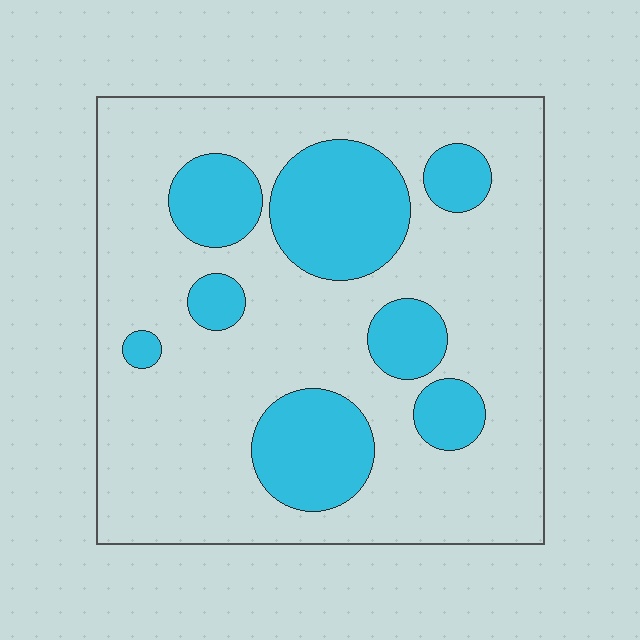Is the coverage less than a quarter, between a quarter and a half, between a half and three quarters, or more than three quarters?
Between a quarter and a half.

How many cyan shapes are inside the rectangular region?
8.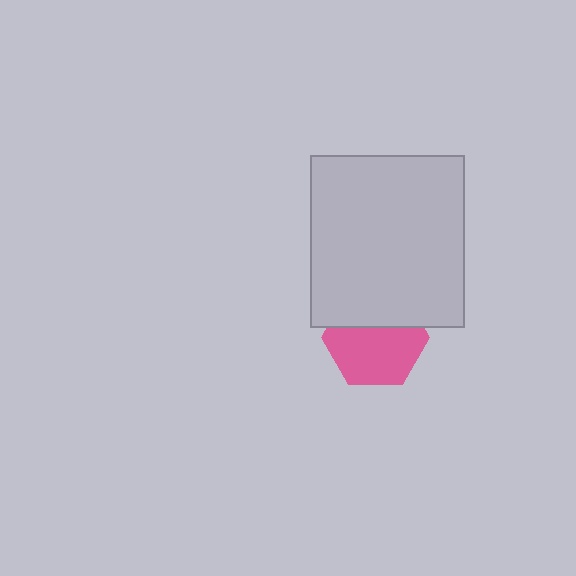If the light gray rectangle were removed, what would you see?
You would see the complete pink hexagon.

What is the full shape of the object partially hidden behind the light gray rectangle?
The partially hidden object is a pink hexagon.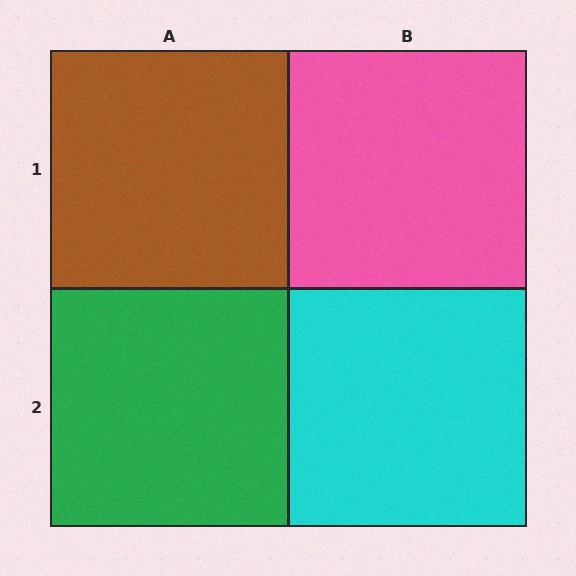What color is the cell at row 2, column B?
Cyan.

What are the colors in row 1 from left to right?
Brown, pink.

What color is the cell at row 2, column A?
Green.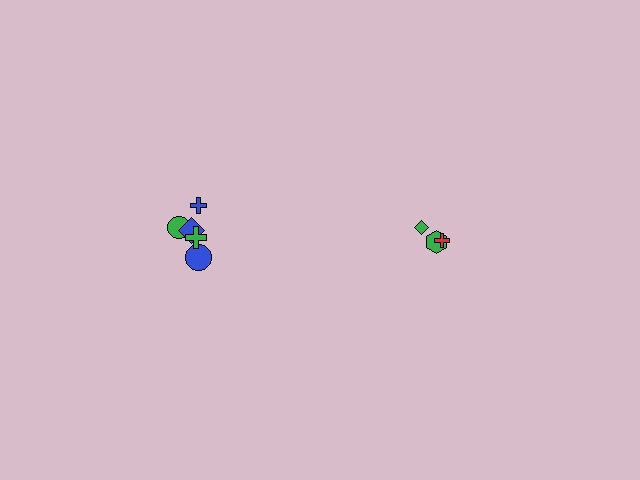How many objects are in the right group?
There are 3 objects.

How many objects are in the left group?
There are 6 objects.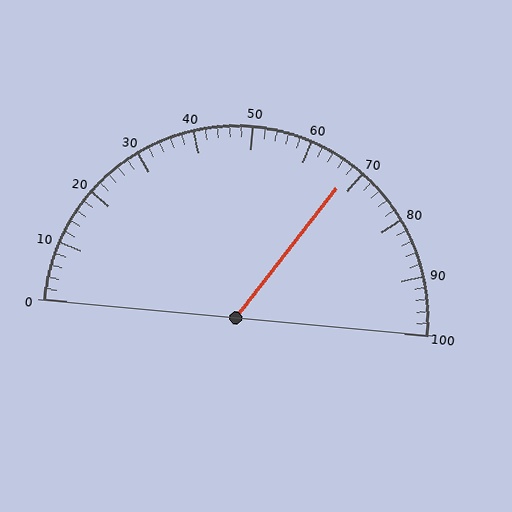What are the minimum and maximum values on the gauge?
The gauge ranges from 0 to 100.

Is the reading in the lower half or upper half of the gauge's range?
The reading is in the upper half of the range (0 to 100).